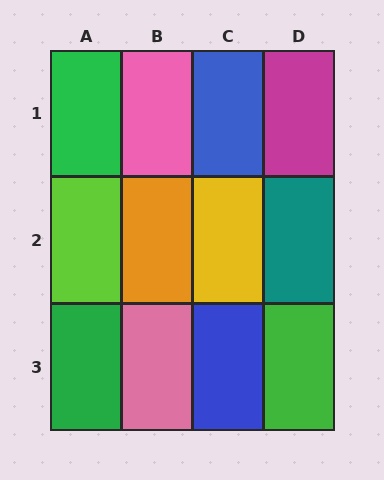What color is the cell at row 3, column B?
Pink.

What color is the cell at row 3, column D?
Green.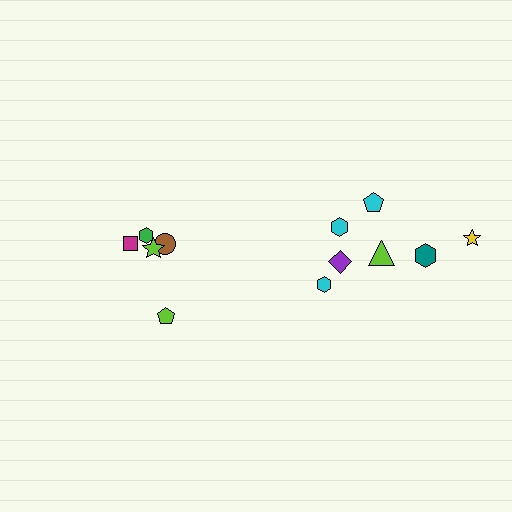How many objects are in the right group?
There are 7 objects.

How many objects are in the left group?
There are 5 objects.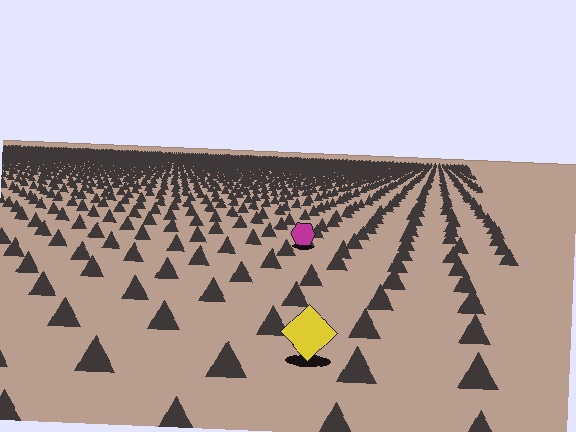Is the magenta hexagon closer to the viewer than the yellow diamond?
No. The yellow diamond is closer — you can tell from the texture gradient: the ground texture is coarser near it.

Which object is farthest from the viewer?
The magenta hexagon is farthest from the viewer. It appears smaller and the ground texture around it is denser.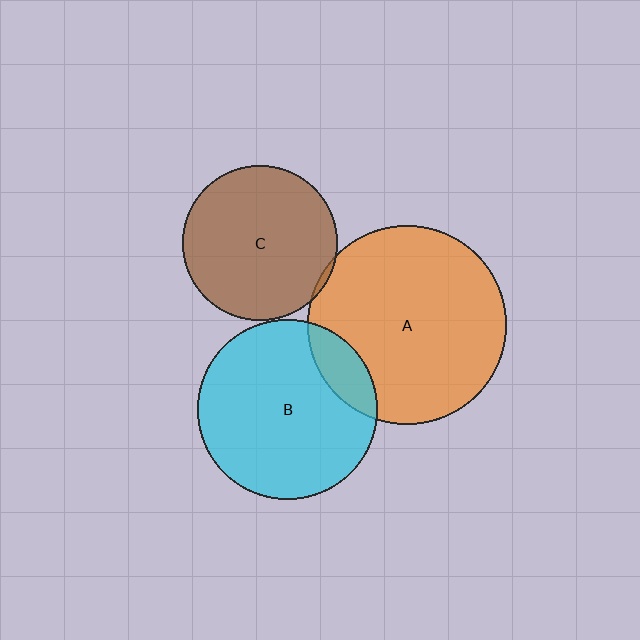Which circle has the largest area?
Circle A (orange).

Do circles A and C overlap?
Yes.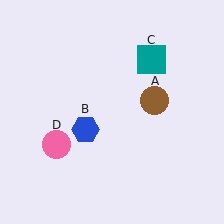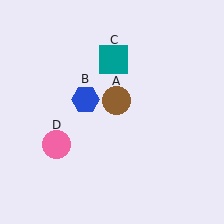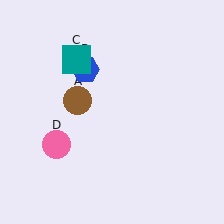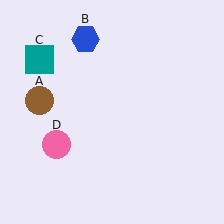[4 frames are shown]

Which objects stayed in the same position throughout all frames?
Pink circle (object D) remained stationary.